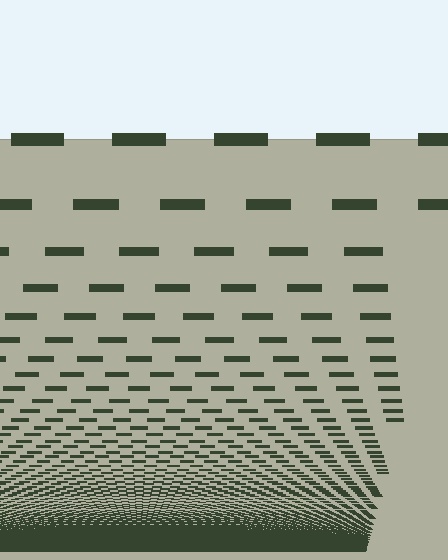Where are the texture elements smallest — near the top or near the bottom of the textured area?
Near the bottom.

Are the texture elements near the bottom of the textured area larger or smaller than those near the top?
Smaller. The gradient is inverted — elements near the bottom are smaller and denser.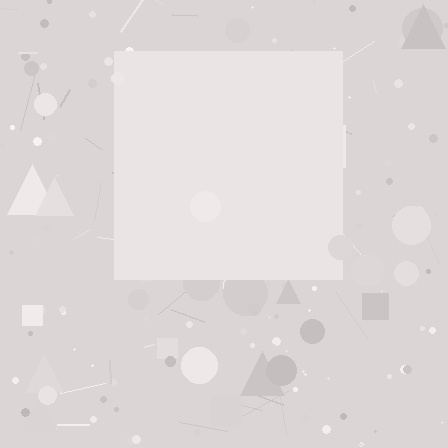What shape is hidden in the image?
A square is hidden in the image.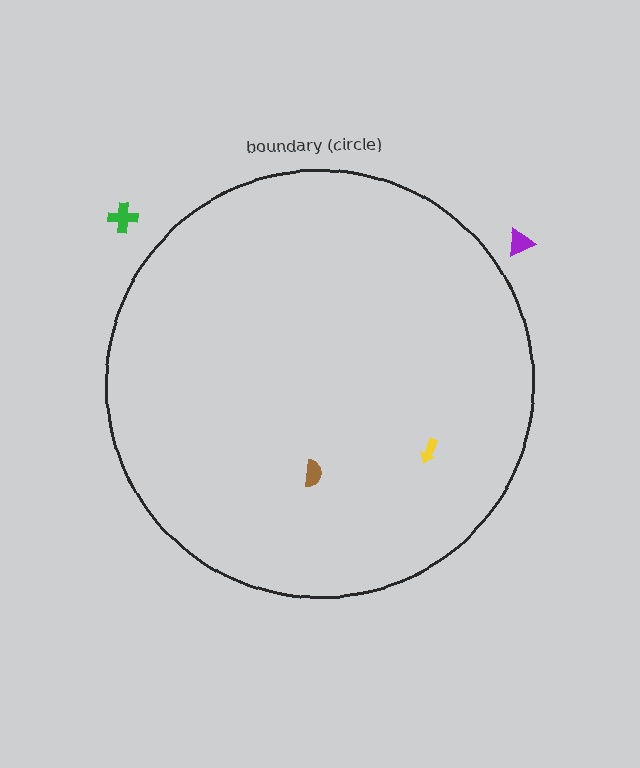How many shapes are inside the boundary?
2 inside, 2 outside.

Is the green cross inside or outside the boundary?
Outside.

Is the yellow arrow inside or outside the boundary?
Inside.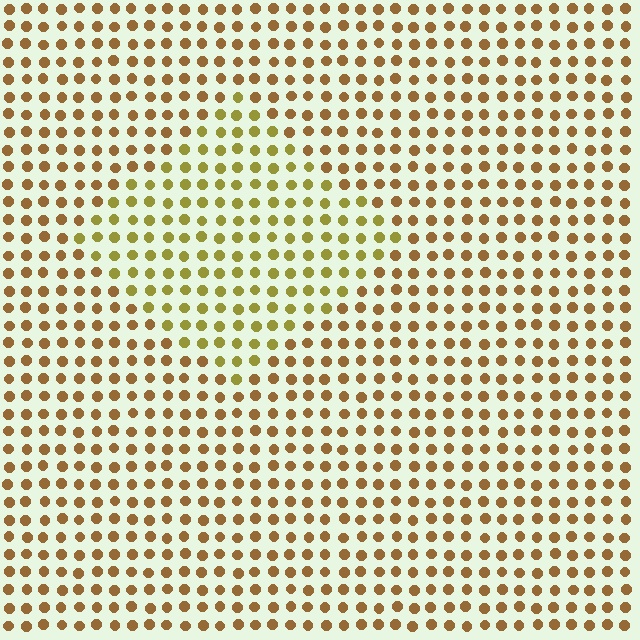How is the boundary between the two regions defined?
The boundary is defined purely by a slight shift in hue (about 29 degrees). Spacing, size, and orientation are identical on both sides.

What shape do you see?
I see a diamond.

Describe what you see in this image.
The image is filled with small brown elements in a uniform arrangement. A diamond-shaped region is visible where the elements are tinted to a slightly different hue, forming a subtle color boundary.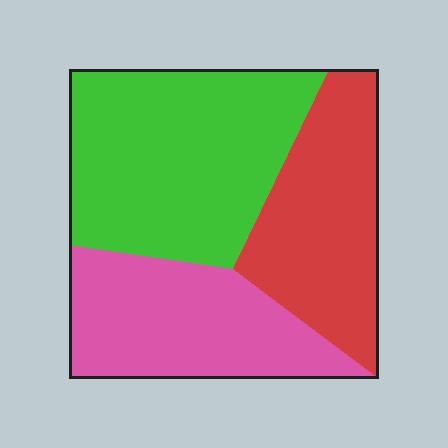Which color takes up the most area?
Green, at roughly 40%.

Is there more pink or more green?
Green.